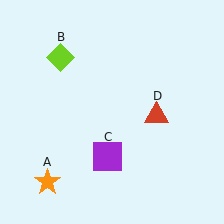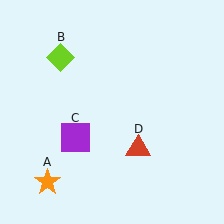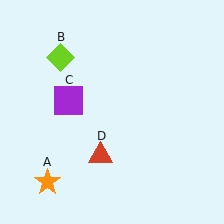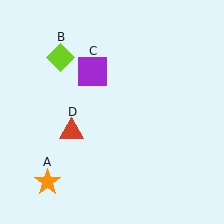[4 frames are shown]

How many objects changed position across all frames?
2 objects changed position: purple square (object C), red triangle (object D).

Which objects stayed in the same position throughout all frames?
Orange star (object A) and lime diamond (object B) remained stationary.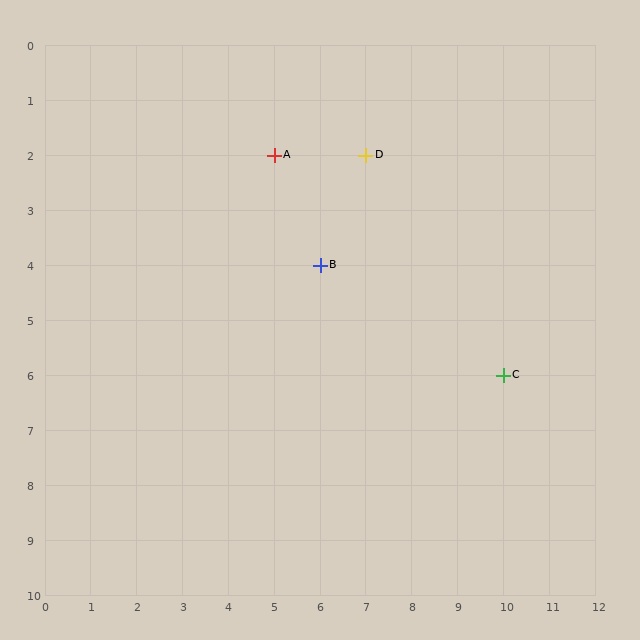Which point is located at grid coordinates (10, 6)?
Point C is at (10, 6).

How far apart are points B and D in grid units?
Points B and D are 1 column and 2 rows apart (about 2.2 grid units diagonally).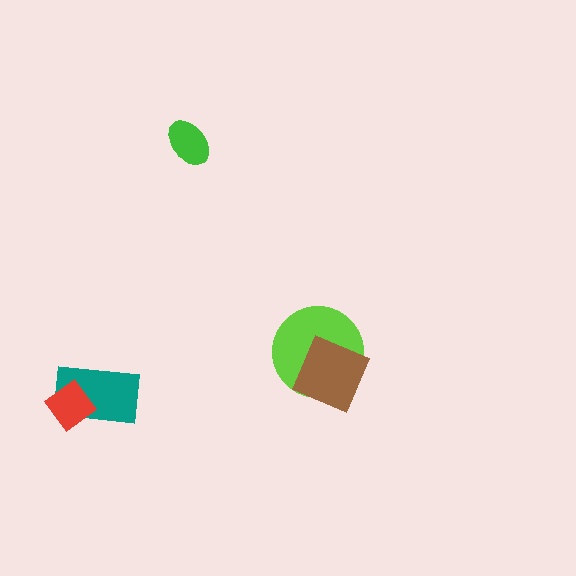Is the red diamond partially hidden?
No, no other shape covers it.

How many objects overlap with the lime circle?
1 object overlaps with the lime circle.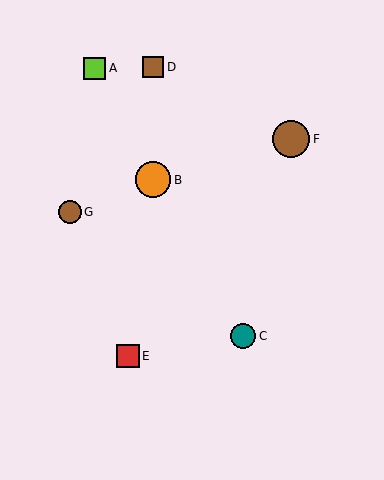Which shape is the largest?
The brown circle (labeled F) is the largest.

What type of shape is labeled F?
Shape F is a brown circle.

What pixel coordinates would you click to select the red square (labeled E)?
Click at (128, 356) to select the red square E.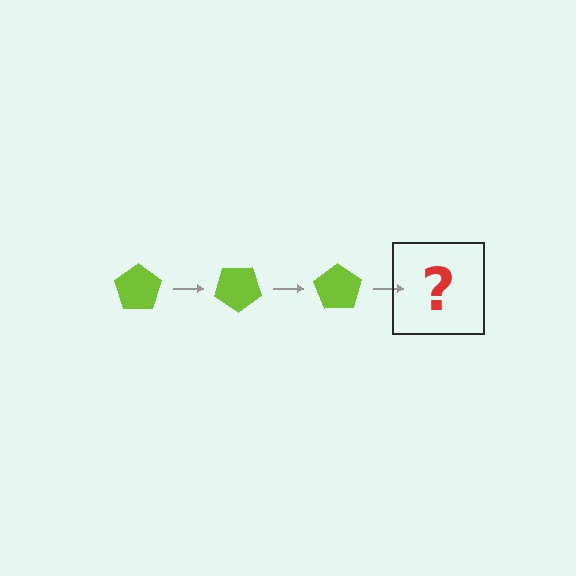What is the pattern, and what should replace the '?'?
The pattern is that the pentagon rotates 35 degrees each step. The '?' should be a lime pentagon rotated 105 degrees.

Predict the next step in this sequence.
The next step is a lime pentagon rotated 105 degrees.